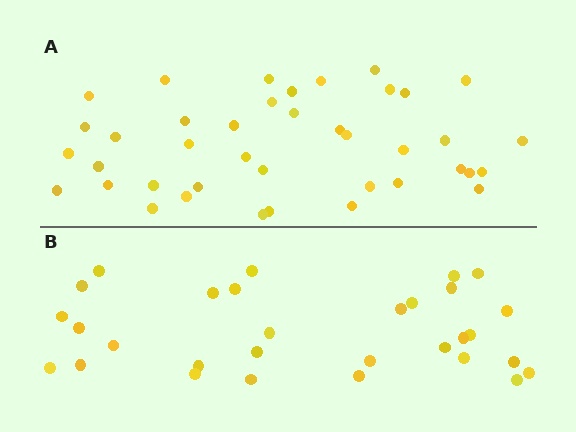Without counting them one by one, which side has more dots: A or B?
Region A (the top region) has more dots.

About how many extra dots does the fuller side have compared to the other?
Region A has roughly 10 or so more dots than region B.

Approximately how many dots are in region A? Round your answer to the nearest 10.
About 40 dots.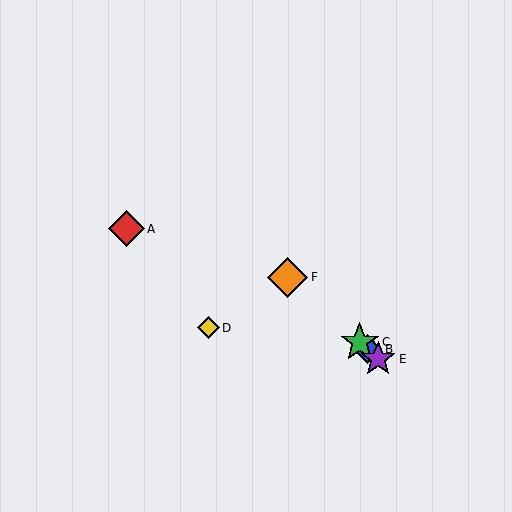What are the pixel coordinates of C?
Object C is at (360, 342).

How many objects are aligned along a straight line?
4 objects (B, C, E, F) are aligned along a straight line.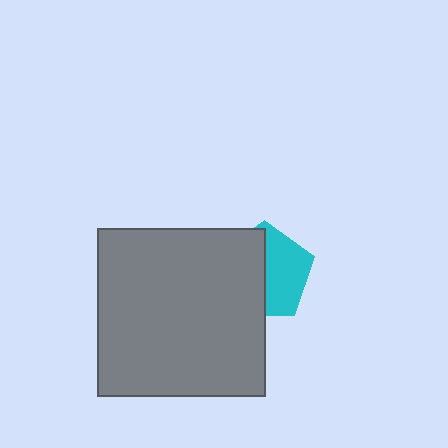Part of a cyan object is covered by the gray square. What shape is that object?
It is a pentagon.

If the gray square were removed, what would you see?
You would see the complete cyan pentagon.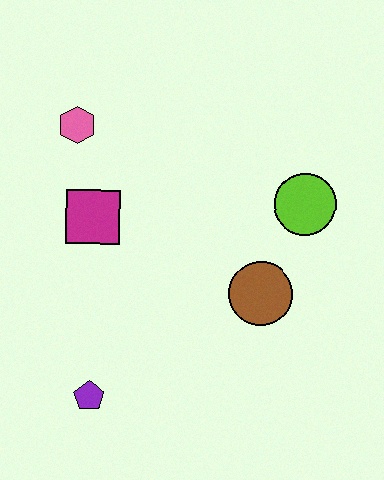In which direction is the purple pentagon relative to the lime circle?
The purple pentagon is to the left of the lime circle.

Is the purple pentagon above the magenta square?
No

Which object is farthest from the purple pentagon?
The lime circle is farthest from the purple pentagon.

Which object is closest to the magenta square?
The pink hexagon is closest to the magenta square.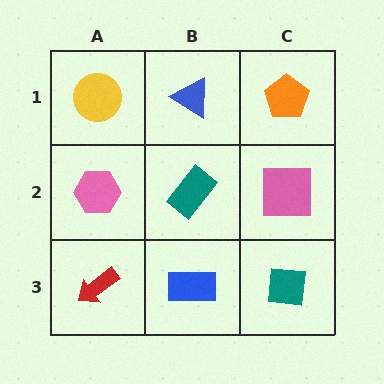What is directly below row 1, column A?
A pink hexagon.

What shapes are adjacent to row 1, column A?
A pink hexagon (row 2, column A), a blue triangle (row 1, column B).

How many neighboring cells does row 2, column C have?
3.